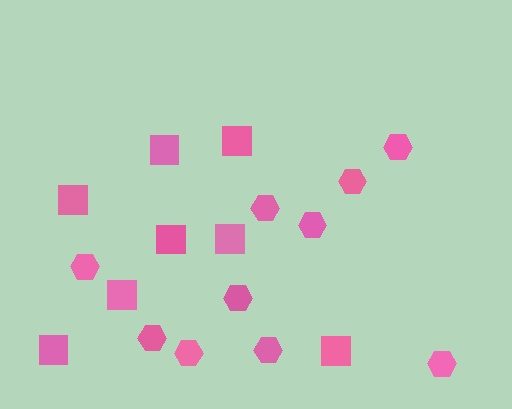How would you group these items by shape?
There are 2 groups: one group of squares (8) and one group of hexagons (10).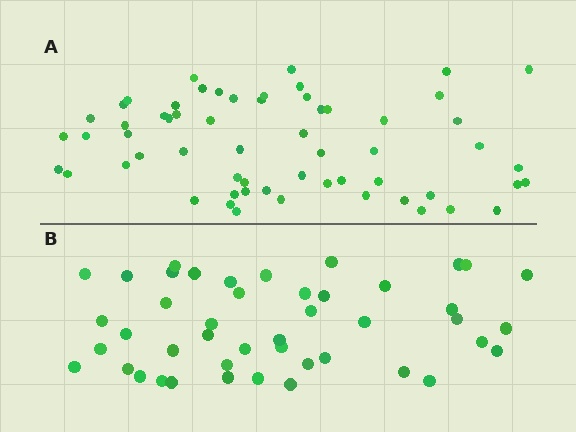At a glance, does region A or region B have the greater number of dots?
Region A (the top region) has more dots.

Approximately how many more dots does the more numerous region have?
Region A has approximately 15 more dots than region B.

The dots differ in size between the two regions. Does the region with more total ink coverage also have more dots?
No. Region B has more total ink coverage because its dots are larger, but region A actually contains more individual dots. Total area can be misleading — the number of items is what matters here.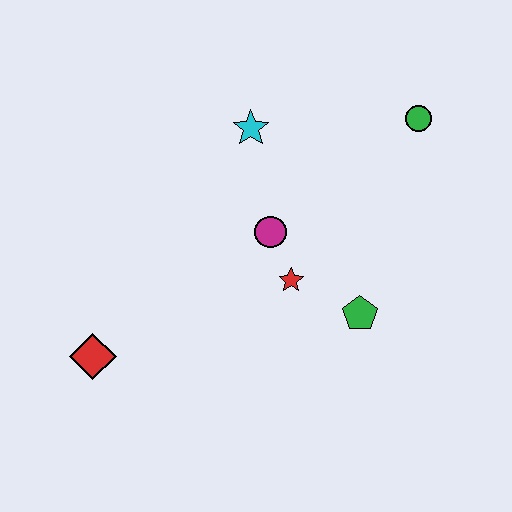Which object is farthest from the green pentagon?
The red diamond is farthest from the green pentagon.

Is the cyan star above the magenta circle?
Yes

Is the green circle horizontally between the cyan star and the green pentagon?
No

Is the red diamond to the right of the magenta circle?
No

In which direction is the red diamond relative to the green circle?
The red diamond is to the left of the green circle.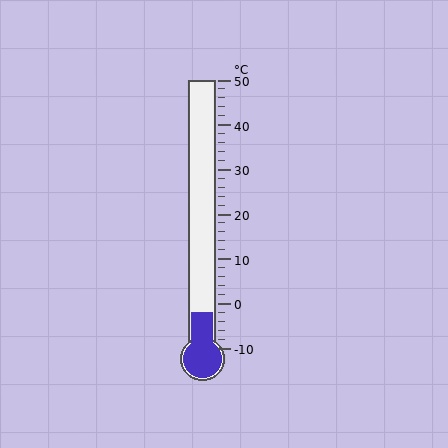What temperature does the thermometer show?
The thermometer shows approximately -2°C.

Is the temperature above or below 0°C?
The temperature is below 0°C.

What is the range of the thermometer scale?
The thermometer scale ranges from -10°C to 50°C.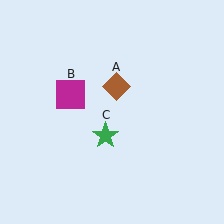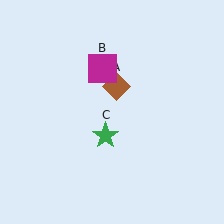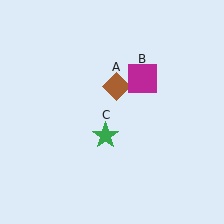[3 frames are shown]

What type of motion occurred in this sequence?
The magenta square (object B) rotated clockwise around the center of the scene.